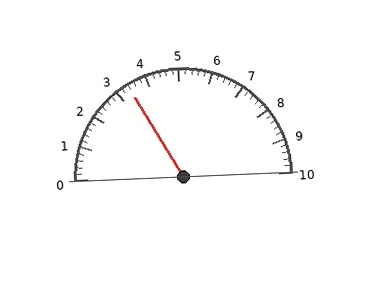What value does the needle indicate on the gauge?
The needle indicates approximately 3.4.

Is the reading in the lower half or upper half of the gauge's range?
The reading is in the lower half of the range (0 to 10).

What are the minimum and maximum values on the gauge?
The gauge ranges from 0 to 10.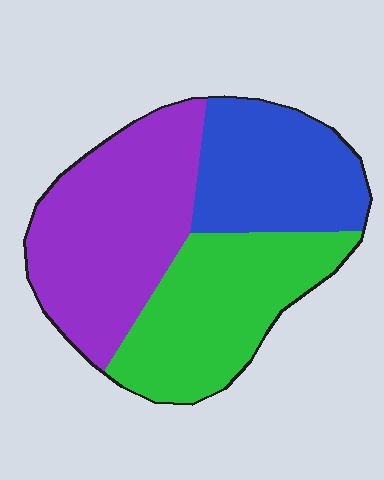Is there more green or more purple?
Purple.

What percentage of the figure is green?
Green covers about 35% of the figure.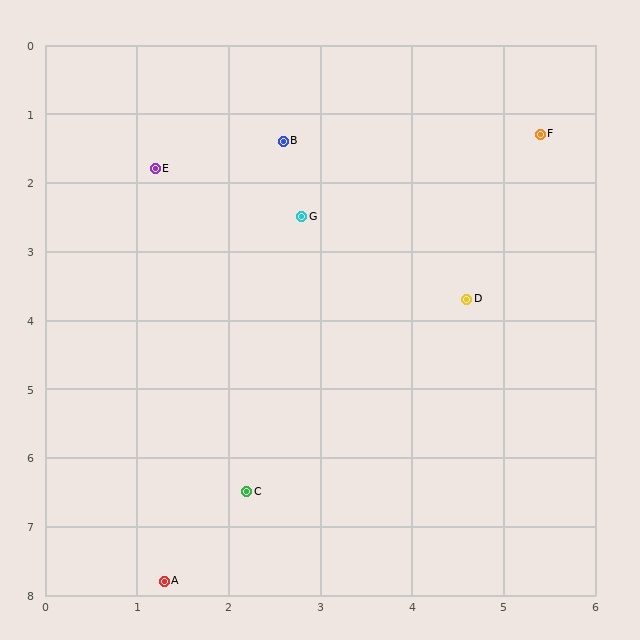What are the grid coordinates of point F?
Point F is at approximately (5.4, 1.3).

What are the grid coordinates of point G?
Point G is at approximately (2.8, 2.5).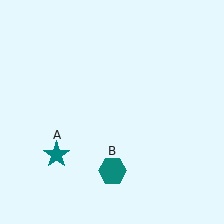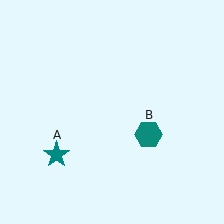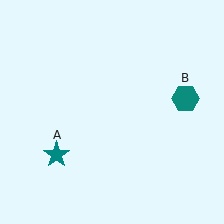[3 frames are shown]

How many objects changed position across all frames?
1 object changed position: teal hexagon (object B).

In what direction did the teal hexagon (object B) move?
The teal hexagon (object B) moved up and to the right.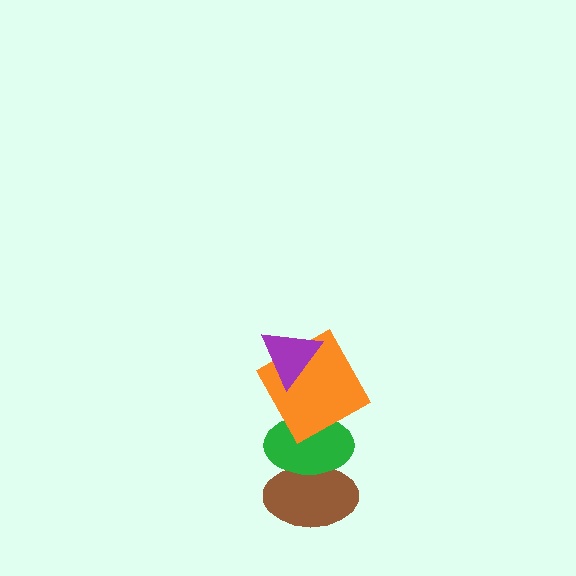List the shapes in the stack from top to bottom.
From top to bottom: the purple triangle, the orange square, the green ellipse, the brown ellipse.